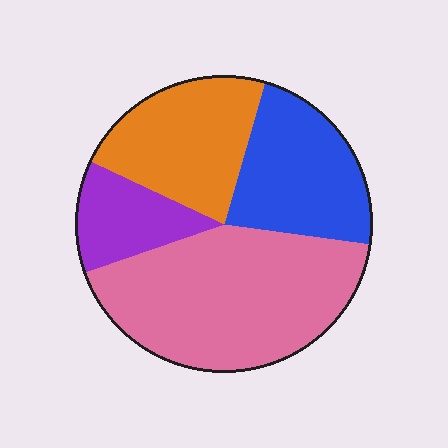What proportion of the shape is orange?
Orange takes up between a sixth and a third of the shape.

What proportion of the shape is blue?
Blue covers 23% of the shape.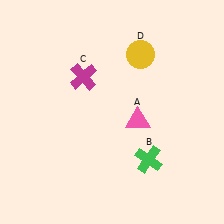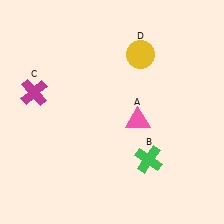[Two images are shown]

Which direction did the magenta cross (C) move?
The magenta cross (C) moved left.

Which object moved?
The magenta cross (C) moved left.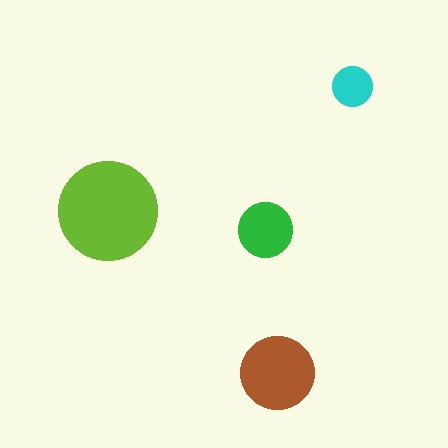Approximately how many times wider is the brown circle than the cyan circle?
About 2 times wider.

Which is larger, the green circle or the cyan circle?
The green one.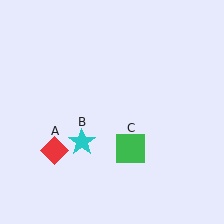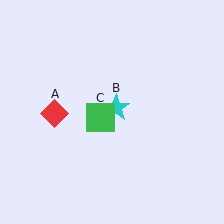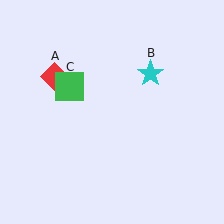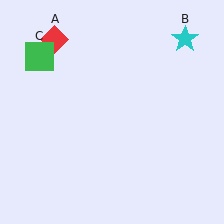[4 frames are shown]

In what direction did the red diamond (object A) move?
The red diamond (object A) moved up.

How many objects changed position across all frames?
3 objects changed position: red diamond (object A), cyan star (object B), green square (object C).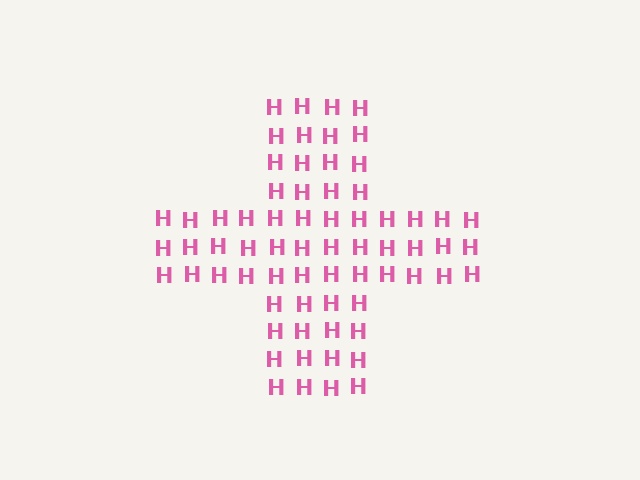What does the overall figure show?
The overall figure shows a cross.